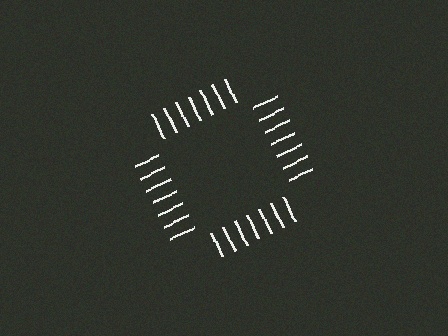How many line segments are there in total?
28 — 7 along each of the 4 edges.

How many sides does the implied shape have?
4 sides — the line-ends trace a square.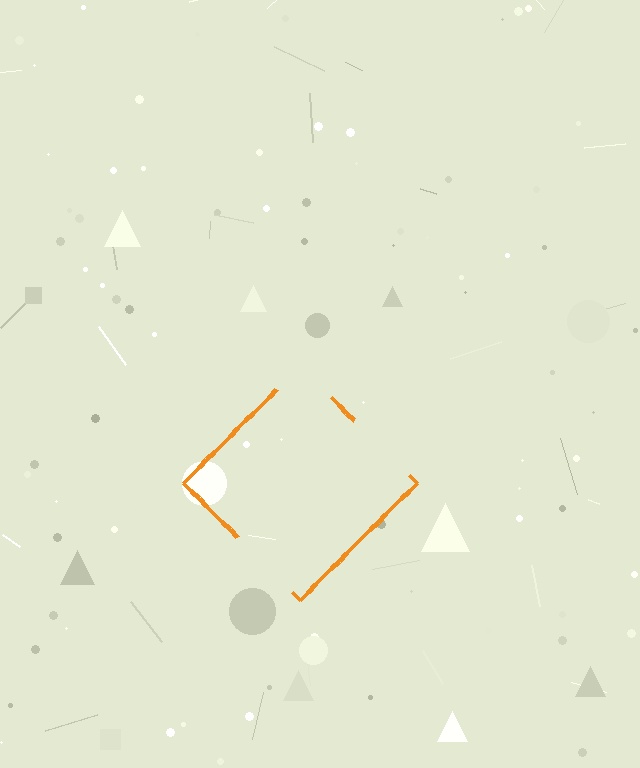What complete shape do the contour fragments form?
The contour fragments form a diamond.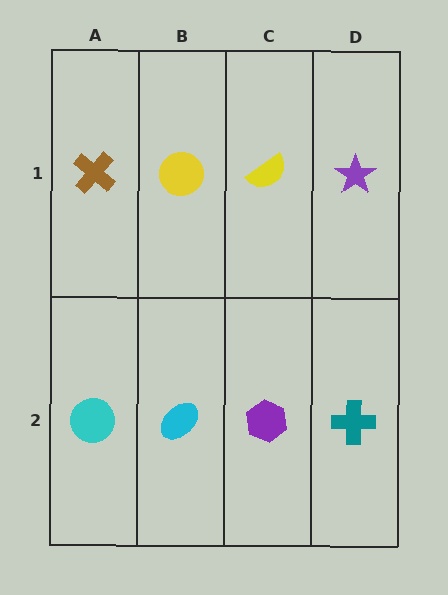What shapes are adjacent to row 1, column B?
A cyan ellipse (row 2, column B), a brown cross (row 1, column A), a yellow semicircle (row 1, column C).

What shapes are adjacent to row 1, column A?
A cyan circle (row 2, column A), a yellow circle (row 1, column B).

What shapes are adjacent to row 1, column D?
A teal cross (row 2, column D), a yellow semicircle (row 1, column C).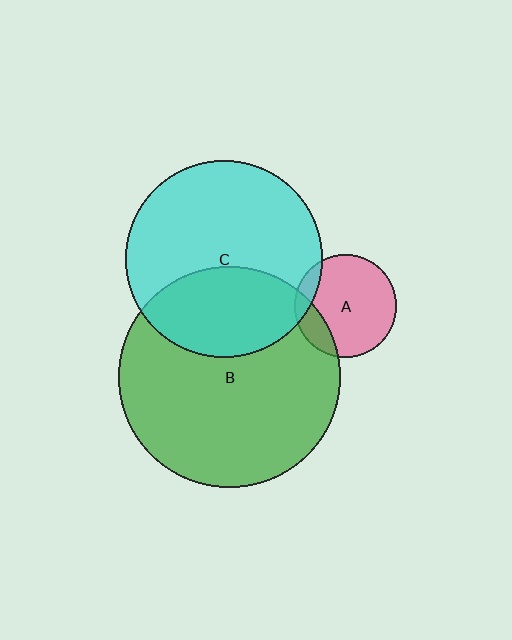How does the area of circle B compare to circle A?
Approximately 4.7 times.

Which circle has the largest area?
Circle B (green).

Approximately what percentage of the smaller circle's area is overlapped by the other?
Approximately 35%.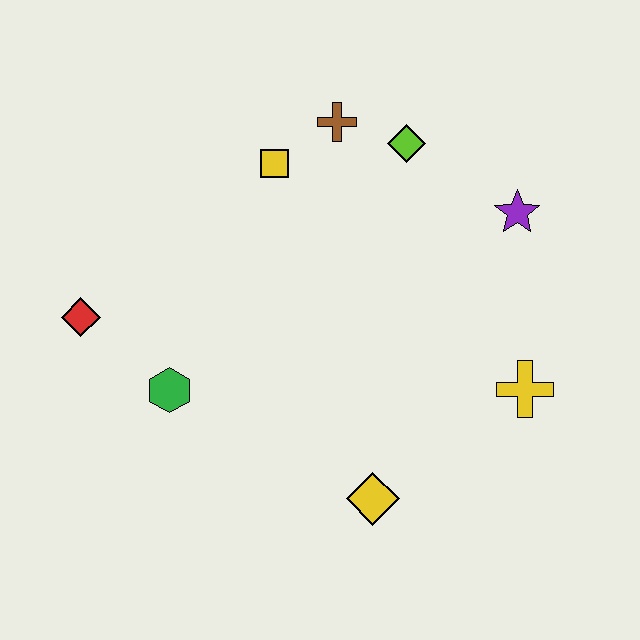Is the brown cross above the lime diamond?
Yes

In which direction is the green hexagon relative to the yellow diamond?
The green hexagon is to the left of the yellow diamond.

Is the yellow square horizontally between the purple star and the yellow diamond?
No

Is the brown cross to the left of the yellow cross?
Yes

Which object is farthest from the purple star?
The red diamond is farthest from the purple star.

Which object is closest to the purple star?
The lime diamond is closest to the purple star.